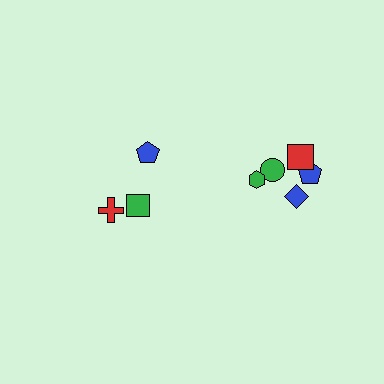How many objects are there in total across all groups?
There are 8 objects.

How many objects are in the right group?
There are 5 objects.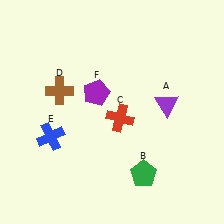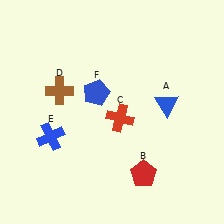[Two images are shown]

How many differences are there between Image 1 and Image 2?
There are 3 differences between the two images.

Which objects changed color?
A changed from purple to blue. B changed from green to red. F changed from purple to blue.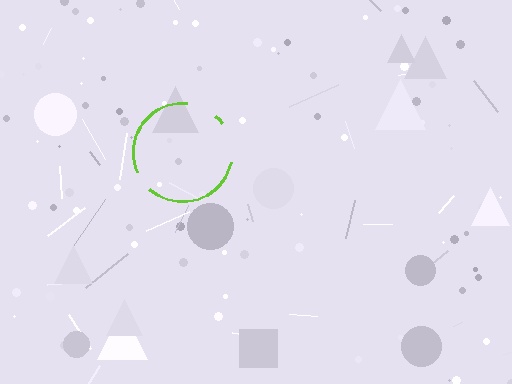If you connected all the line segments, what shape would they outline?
They would outline a circle.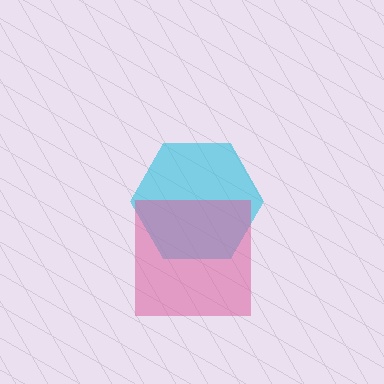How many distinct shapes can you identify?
There are 2 distinct shapes: a cyan hexagon, a pink square.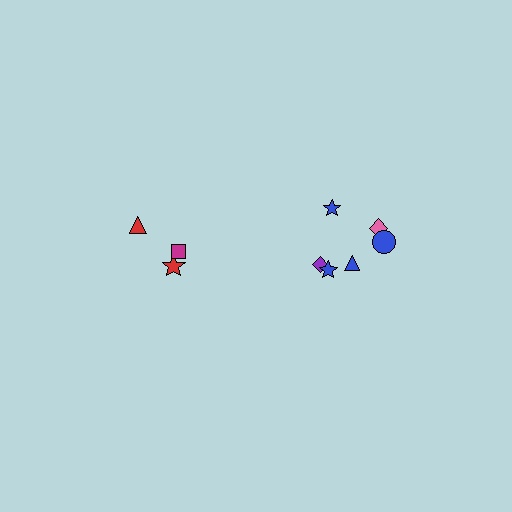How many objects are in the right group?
There are 6 objects.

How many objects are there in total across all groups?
There are 9 objects.